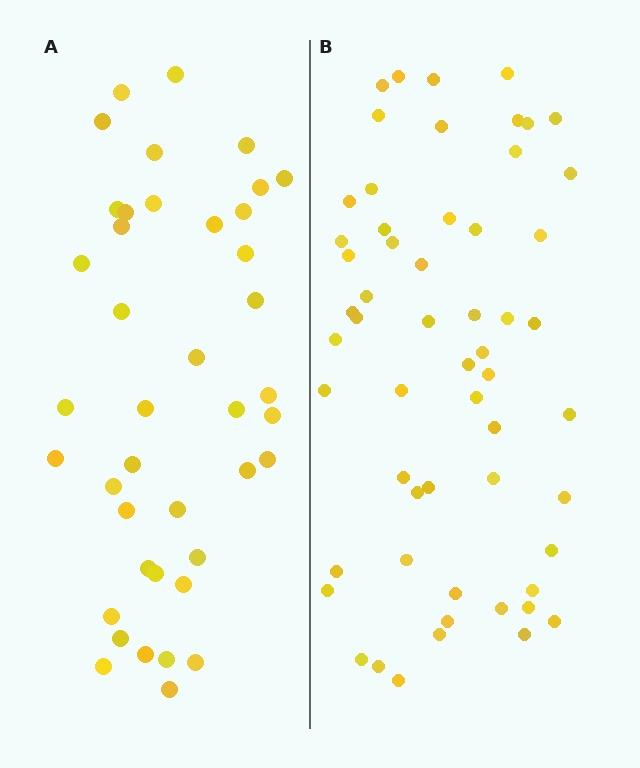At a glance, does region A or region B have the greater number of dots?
Region B (the right region) has more dots.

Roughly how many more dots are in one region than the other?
Region B has approximately 15 more dots than region A.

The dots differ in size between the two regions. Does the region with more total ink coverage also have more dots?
No. Region A has more total ink coverage because its dots are larger, but region B actually contains more individual dots. Total area can be misleading — the number of items is what matters here.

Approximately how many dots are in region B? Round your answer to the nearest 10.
About 60 dots. (The exact count is 57, which rounds to 60.)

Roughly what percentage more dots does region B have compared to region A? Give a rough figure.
About 40% more.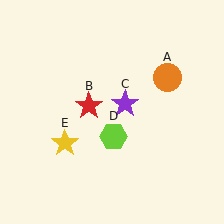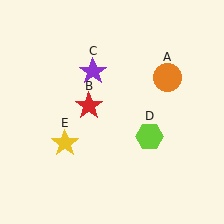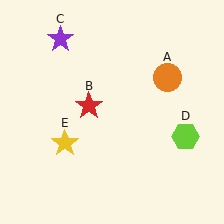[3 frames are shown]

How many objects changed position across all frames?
2 objects changed position: purple star (object C), lime hexagon (object D).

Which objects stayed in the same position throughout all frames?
Orange circle (object A) and red star (object B) and yellow star (object E) remained stationary.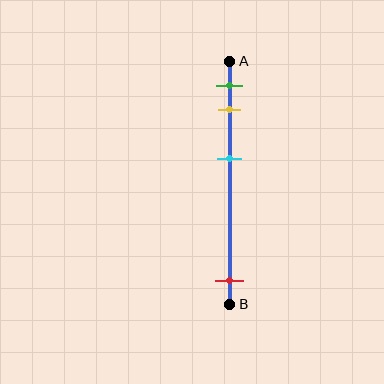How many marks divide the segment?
There are 4 marks dividing the segment.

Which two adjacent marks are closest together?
The green and yellow marks are the closest adjacent pair.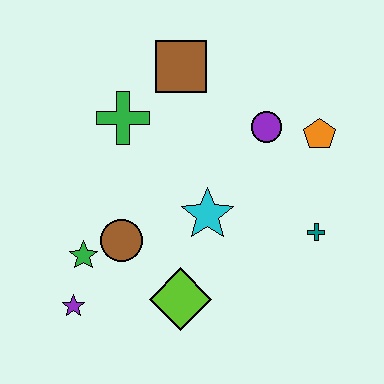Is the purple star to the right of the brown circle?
No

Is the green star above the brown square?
No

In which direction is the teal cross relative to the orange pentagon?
The teal cross is below the orange pentagon.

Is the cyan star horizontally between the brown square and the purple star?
No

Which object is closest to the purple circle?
The orange pentagon is closest to the purple circle.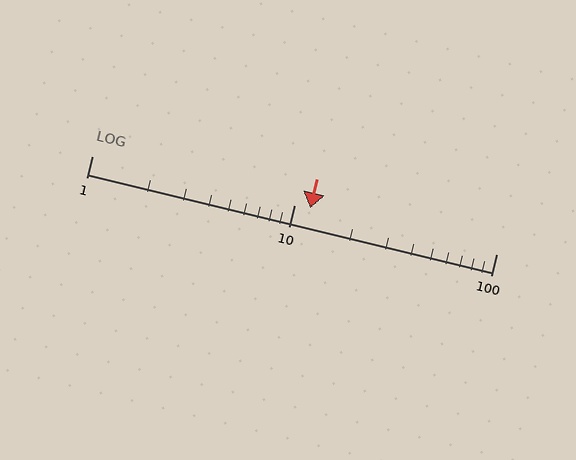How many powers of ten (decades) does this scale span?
The scale spans 2 decades, from 1 to 100.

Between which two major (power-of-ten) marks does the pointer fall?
The pointer is between 10 and 100.